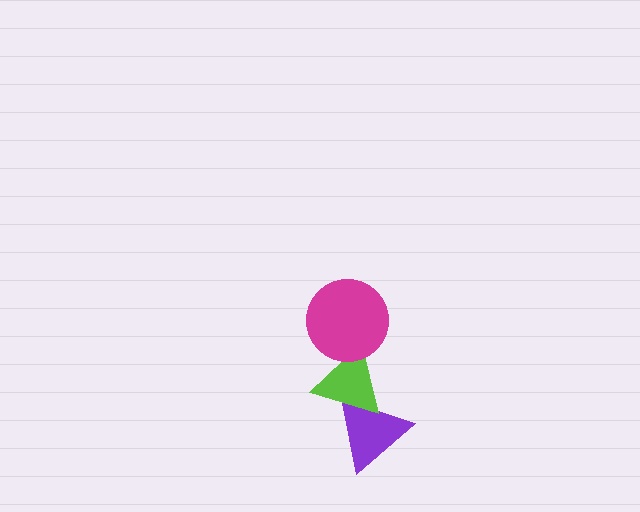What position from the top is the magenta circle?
The magenta circle is 1st from the top.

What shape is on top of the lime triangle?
The magenta circle is on top of the lime triangle.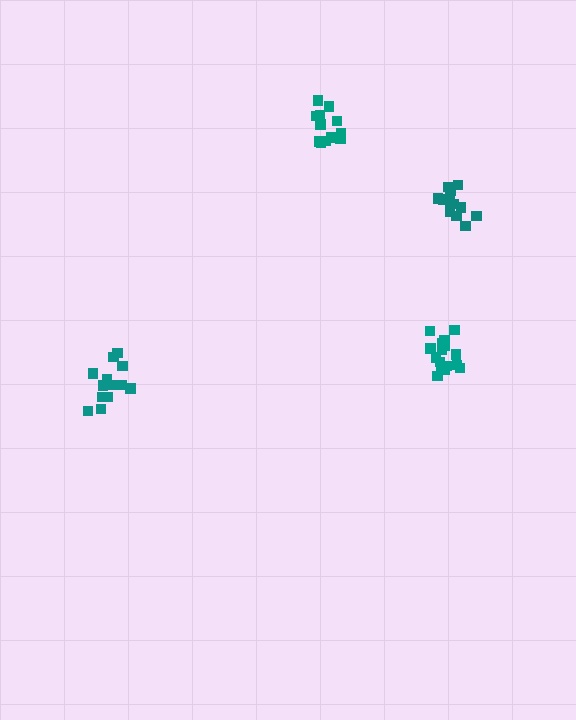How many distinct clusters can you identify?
There are 4 distinct clusters.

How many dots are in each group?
Group 1: 17 dots, Group 2: 14 dots, Group 3: 13 dots, Group 4: 12 dots (56 total).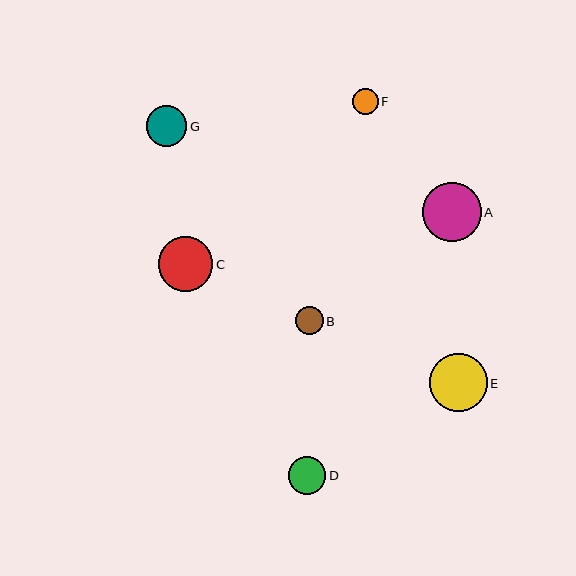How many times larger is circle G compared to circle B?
Circle G is approximately 1.5 times the size of circle B.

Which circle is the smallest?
Circle F is the smallest with a size of approximately 26 pixels.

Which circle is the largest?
Circle A is the largest with a size of approximately 59 pixels.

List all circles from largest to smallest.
From largest to smallest: A, E, C, G, D, B, F.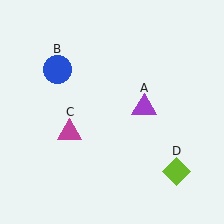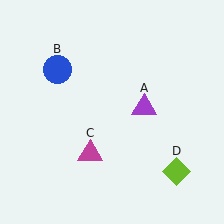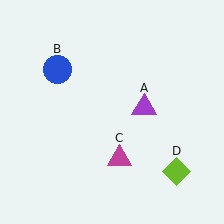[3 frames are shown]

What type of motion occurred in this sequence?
The magenta triangle (object C) rotated counterclockwise around the center of the scene.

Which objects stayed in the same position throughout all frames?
Purple triangle (object A) and blue circle (object B) and lime diamond (object D) remained stationary.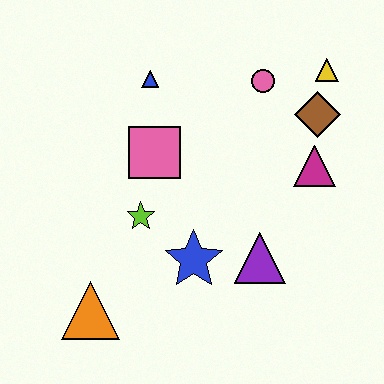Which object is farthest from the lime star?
The yellow triangle is farthest from the lime star.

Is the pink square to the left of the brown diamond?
Yes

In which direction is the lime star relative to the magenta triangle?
The lime star is to the left of the magenta triangle.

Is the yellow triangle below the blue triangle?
No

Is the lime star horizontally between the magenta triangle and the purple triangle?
No